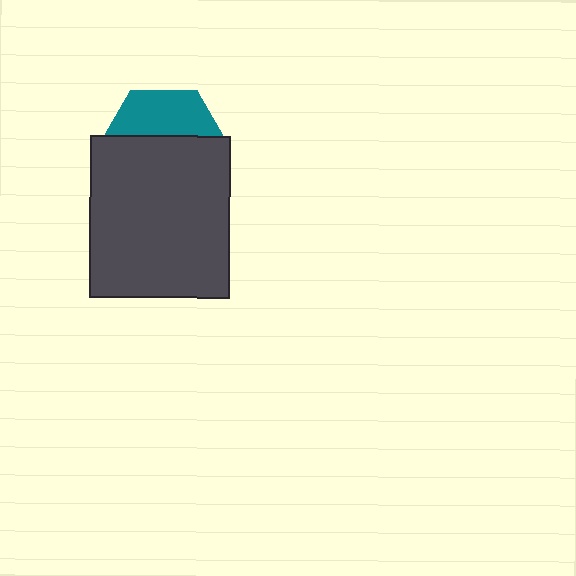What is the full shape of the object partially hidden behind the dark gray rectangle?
The partially hidden object is a teal hexagon.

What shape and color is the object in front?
The object in front is a dark gray rectangle.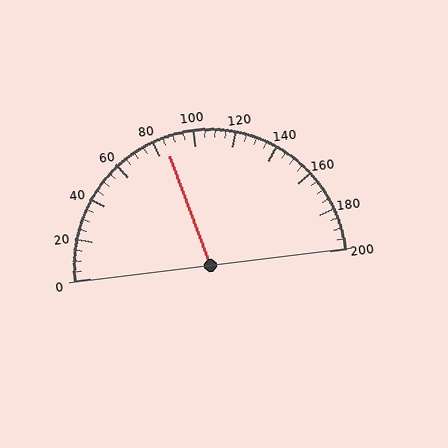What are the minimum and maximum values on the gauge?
The gauge ranges from 0 to 200.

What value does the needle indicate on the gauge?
The needle indicates approximately 85.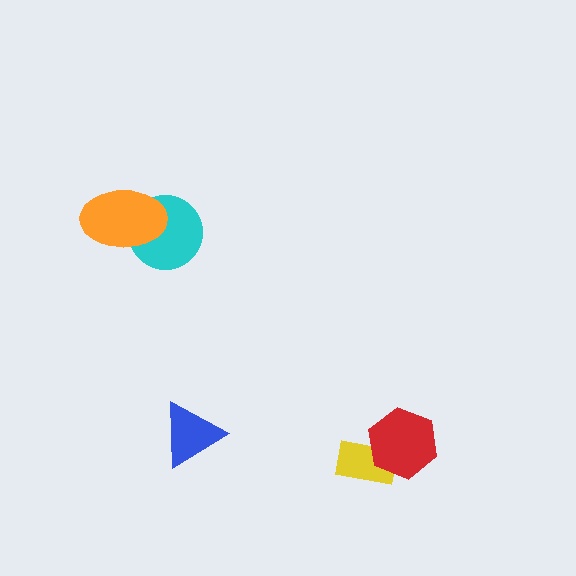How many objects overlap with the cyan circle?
1 object overlaps with the cyan circle.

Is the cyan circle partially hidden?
Yes, it is partially covered by another shape.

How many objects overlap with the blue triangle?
0 objects overlap with the blue triangle.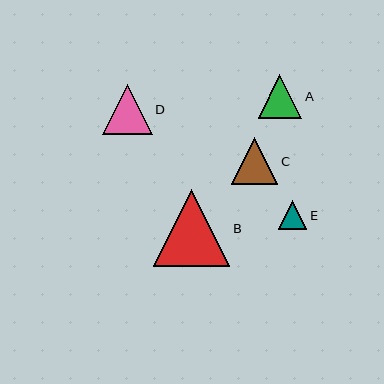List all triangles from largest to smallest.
From largest to smallest: B, D, C, A, E.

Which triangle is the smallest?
Triangle E is the smallest with a size of approximately 28 pixels.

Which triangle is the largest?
Triangle B is the largest with a size of approximately 77 pixels.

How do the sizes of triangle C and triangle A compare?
Triangle C and triangle A are approximately the same size.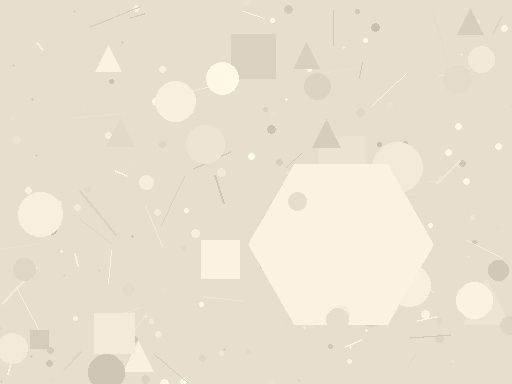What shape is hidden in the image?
A hexagon is hidden in the image.